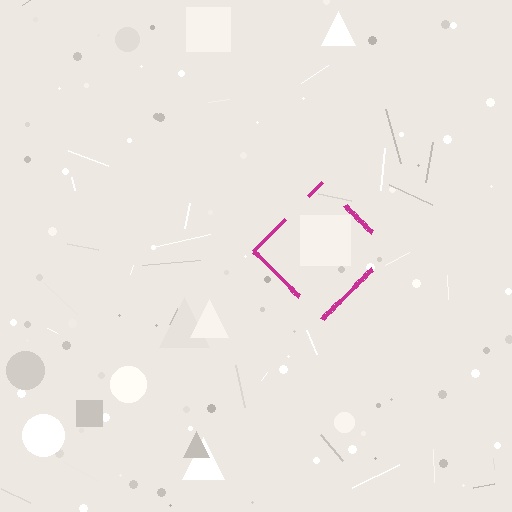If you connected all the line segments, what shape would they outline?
They would outline a diamond.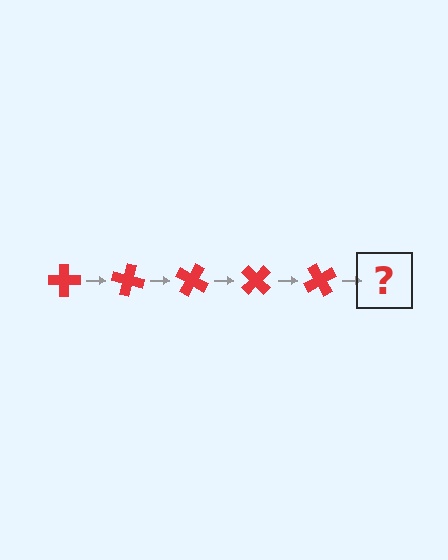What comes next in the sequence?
The next element should be a red cross rotated 75 degrees.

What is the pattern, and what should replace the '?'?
The pattern is that the cross rotates 15 degrees each step. The '?' should be a red cross rotated 75 degrees.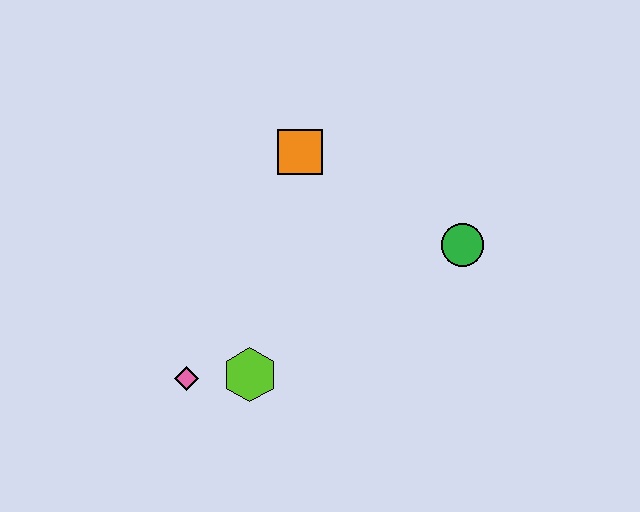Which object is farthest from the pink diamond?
The green circle is farthest from the pink diamond.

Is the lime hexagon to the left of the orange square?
Yes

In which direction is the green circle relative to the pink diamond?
The green circle is to the right of the pink diamond.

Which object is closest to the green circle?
The orange square is closest to the green circle.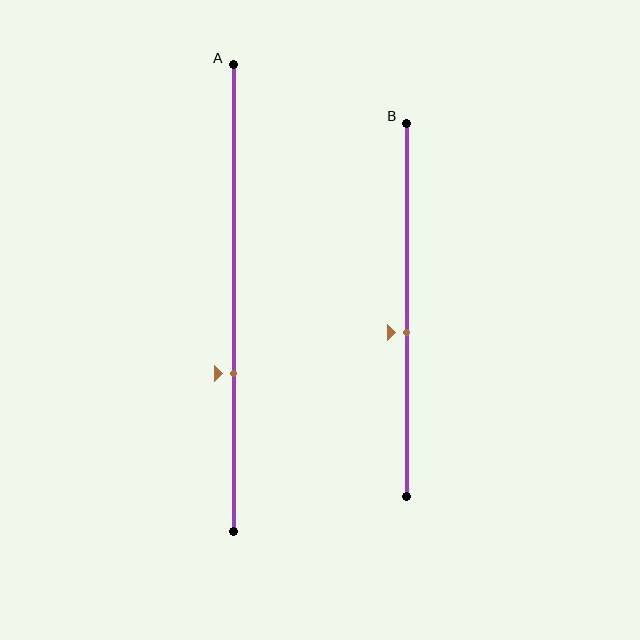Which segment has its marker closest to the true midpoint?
Segment B has its marker closest to the true midpoint.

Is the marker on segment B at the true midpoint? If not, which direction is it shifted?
No, the marker on segment B is shifted downward by about 6% of the segment length.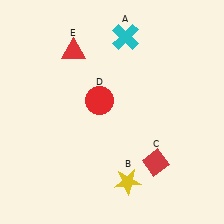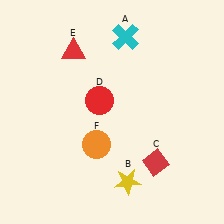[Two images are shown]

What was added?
An orange circle (F) was added in Image 2.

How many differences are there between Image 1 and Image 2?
There is 1 difference between the two images.